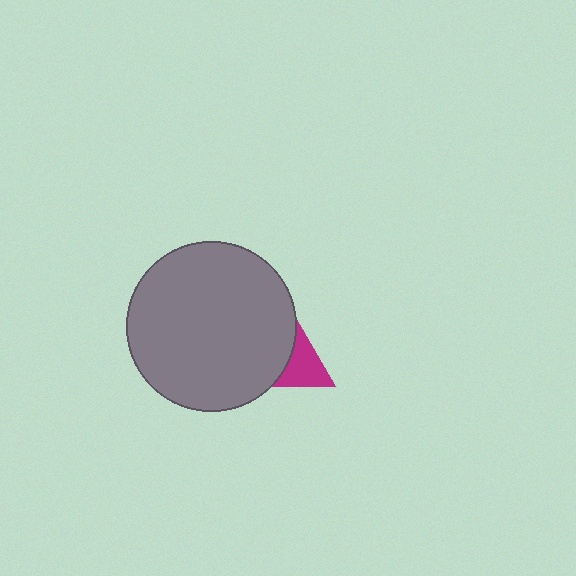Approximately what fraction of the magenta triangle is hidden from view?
Roughly 54% of the magenta triangle is hidden behind the gray circle.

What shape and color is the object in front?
The object in front is a gray circle.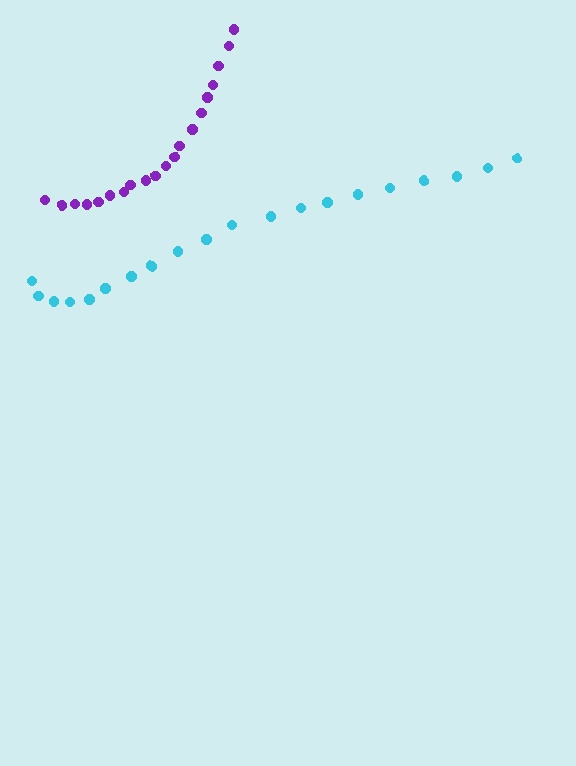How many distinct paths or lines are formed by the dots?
There are 2 distinct paths.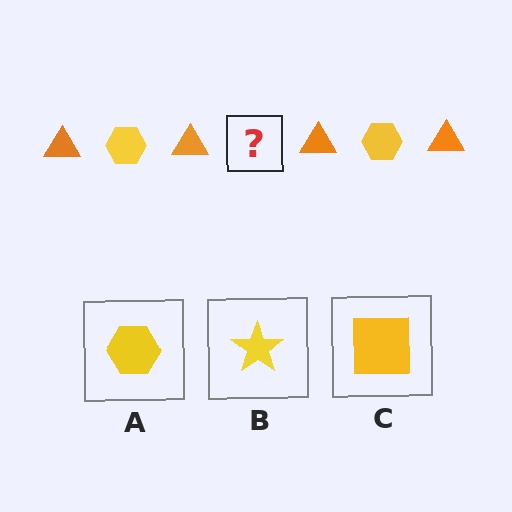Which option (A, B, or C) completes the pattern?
A.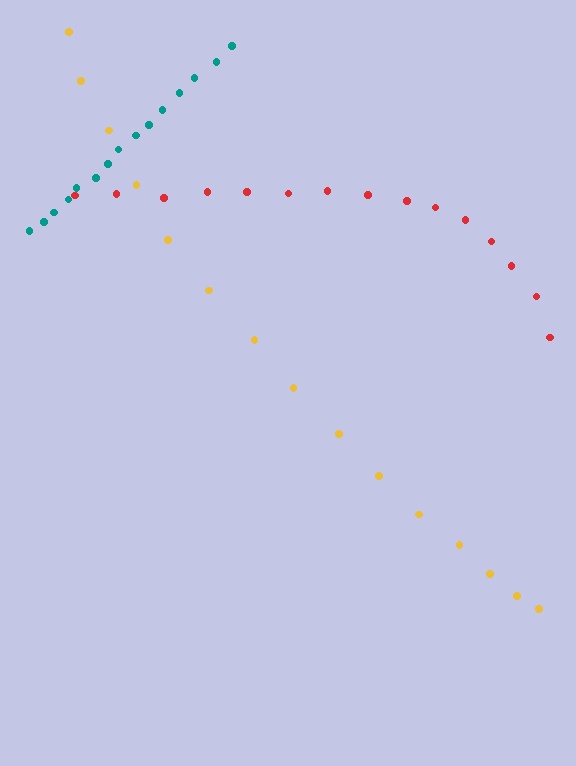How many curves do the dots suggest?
There are 3 distinct paths.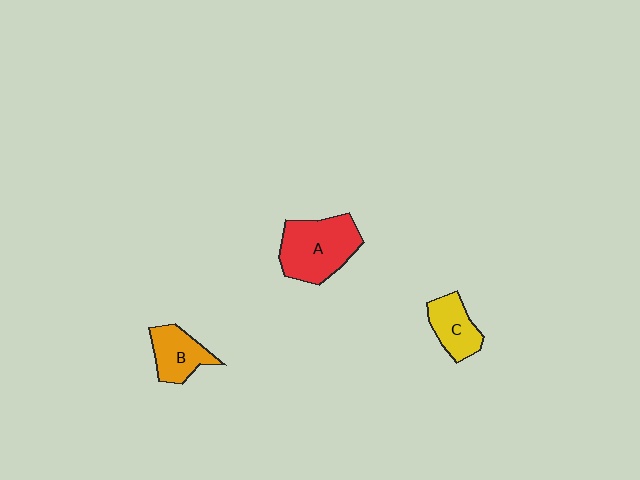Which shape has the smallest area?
Shape C (yellow).